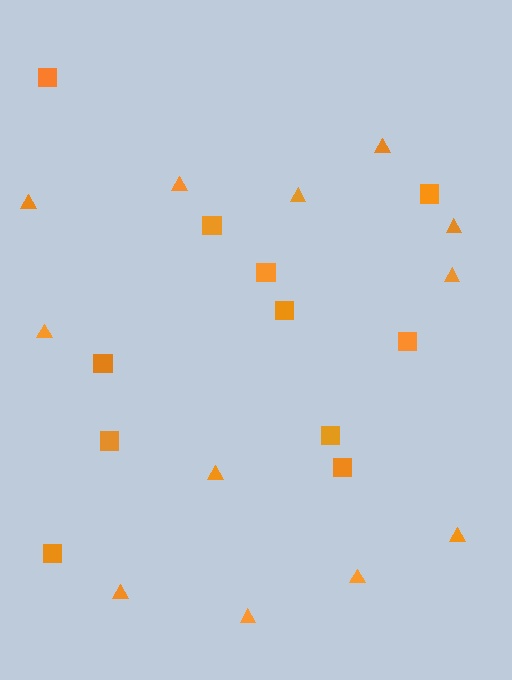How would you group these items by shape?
There are 2 groups: one group of triangles (12) and one group of squares (11).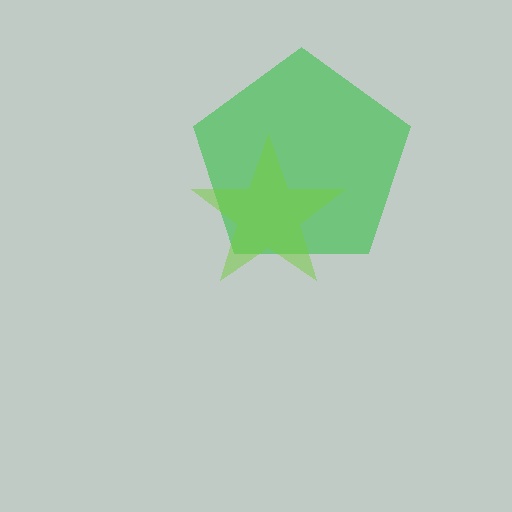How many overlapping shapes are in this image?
There are 2 overlapping shapes in the image.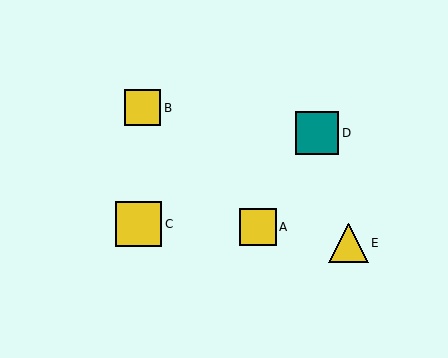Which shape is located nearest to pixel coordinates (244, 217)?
The yellow square (labeled A) at (258, 227) is nearest to that location.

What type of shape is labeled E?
Shape E is a yellow triangle.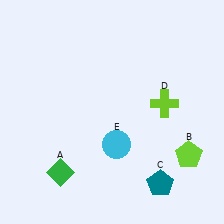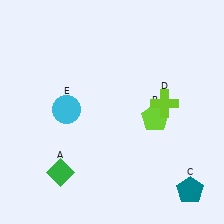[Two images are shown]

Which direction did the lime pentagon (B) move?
The lime pentagon (B) moved up.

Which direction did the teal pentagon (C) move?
The teal pentagon (C) moved right.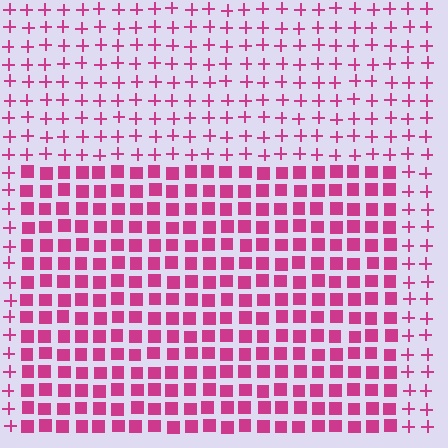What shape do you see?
I see a rectangle.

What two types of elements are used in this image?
The image uses squares inside the rectangle region and plus signs outside it.